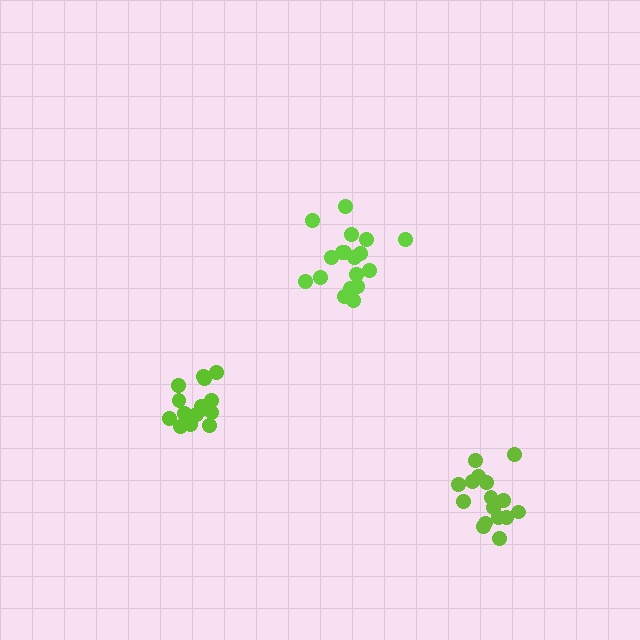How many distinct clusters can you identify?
There are 3 distinct clusters.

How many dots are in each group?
Group 1: 16 dots, Group 2: 15 dots, Group 3: 18 dots (49 total).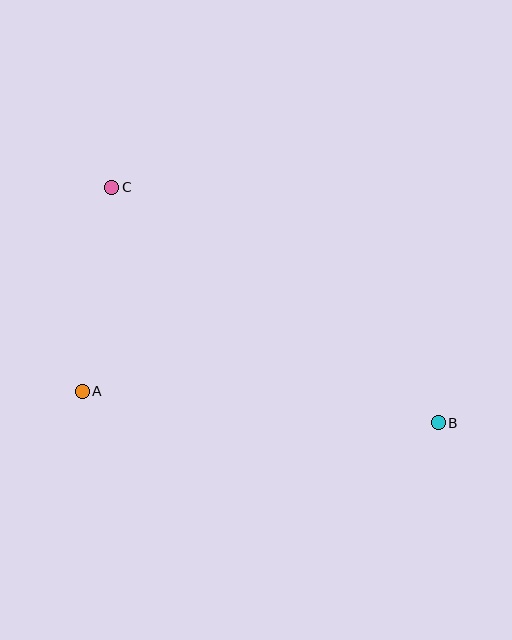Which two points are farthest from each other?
Points B and C are farthest from each other.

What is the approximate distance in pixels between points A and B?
The distance between A and B is approximately 358 pixels.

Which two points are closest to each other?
Points A and C are closest to each other.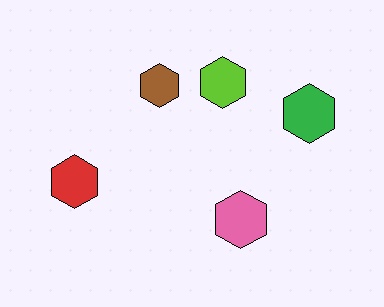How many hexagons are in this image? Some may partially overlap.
There are 5 hexagons.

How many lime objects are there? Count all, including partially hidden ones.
There is 1 lime object.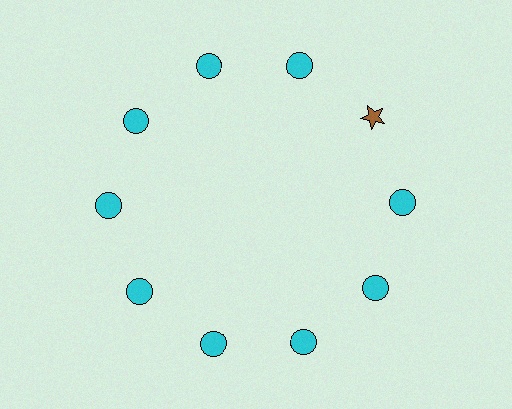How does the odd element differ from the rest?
It differs in both color (brown instead of cyan) and shape (star instead of circle).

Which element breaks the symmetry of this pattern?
The brown star at roughly the 2 o'clock position breaks the symmetry. All other shapes are cyan circles.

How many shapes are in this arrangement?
There are 10 shapes arranged in a ring pattern.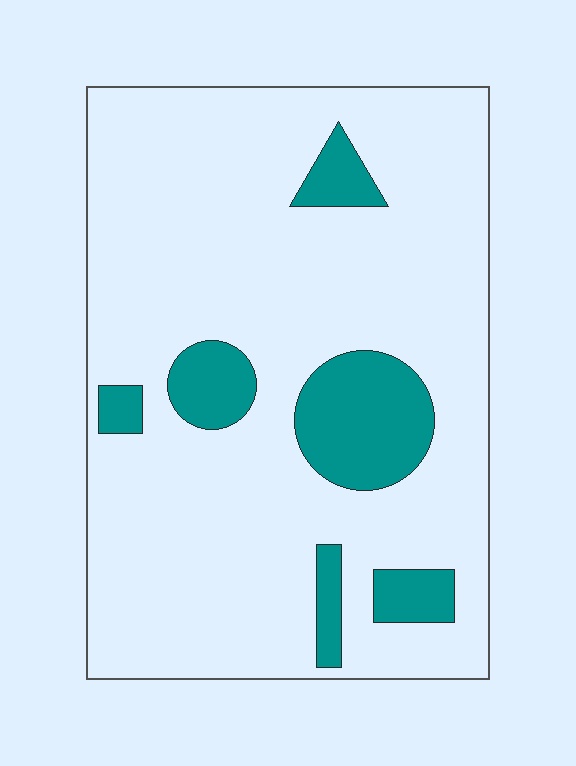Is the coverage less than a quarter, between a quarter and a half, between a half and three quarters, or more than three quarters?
Less than a quarter.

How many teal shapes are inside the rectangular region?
6.